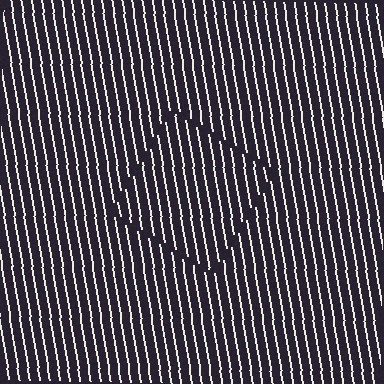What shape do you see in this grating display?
An illusory square. The interior of the shape contains the same grating, shifted by half a period — the contour is defined by the phase discontinuity where line-ends from the inner and outer gratings abut.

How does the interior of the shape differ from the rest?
The interior of the shape contains the same grating, shifted by half a period — the contour is defined by the phase discontinuity where line-ends from the inner and outer gratings abut.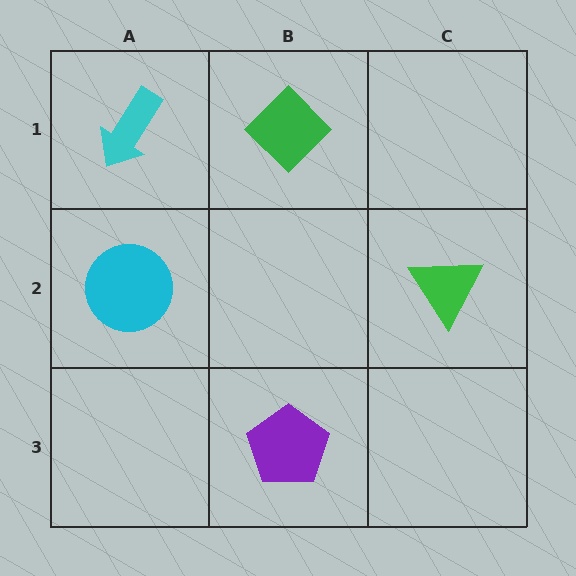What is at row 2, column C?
A green triangle.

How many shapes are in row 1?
2 shapes.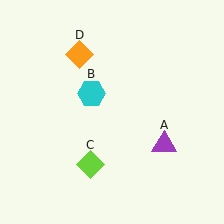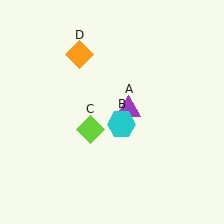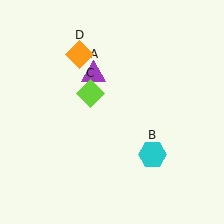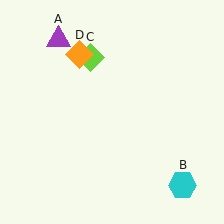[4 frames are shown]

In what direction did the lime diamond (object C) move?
The lime diamond (object C) moved up.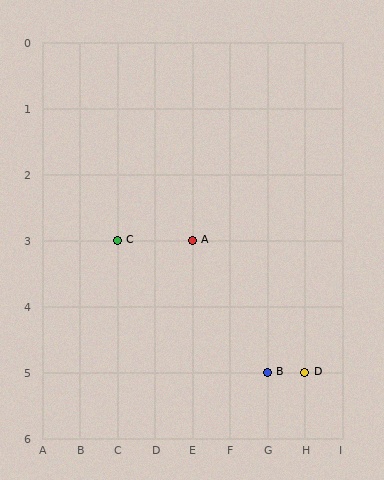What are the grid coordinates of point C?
Point C is at grid coordinates (C, 3).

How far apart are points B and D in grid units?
Points B and D are 1 column apart.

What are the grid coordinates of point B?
Point B is at grid coordinates (G, 5).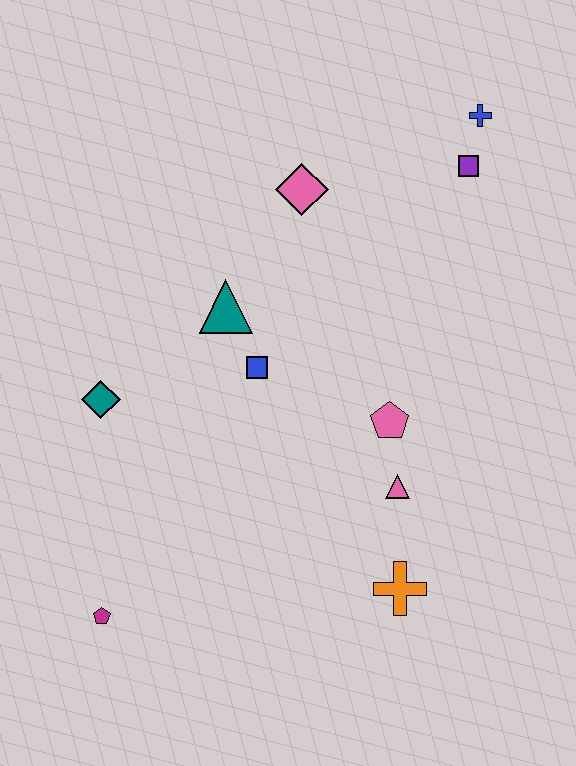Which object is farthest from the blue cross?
The magenta pentagon is farthest from the blue cross.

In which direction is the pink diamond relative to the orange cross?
The pink diamond is above the orange cross.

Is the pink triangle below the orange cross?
No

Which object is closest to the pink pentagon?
The pink triangle is closest to the pink pentagon.